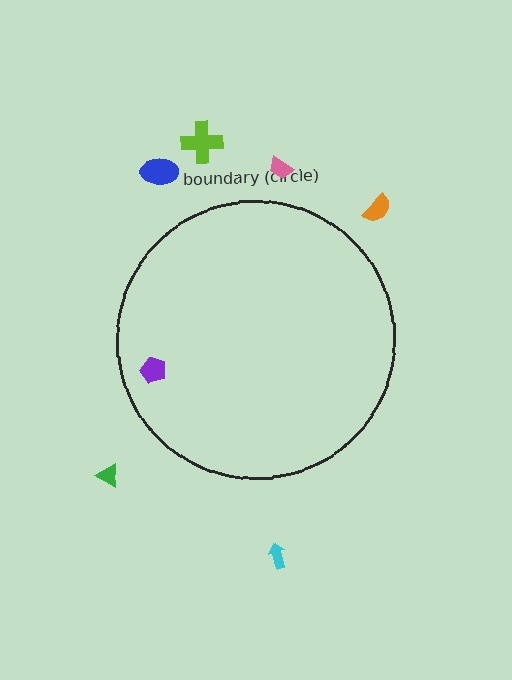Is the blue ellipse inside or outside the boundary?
Outside.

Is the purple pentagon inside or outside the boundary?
Inside.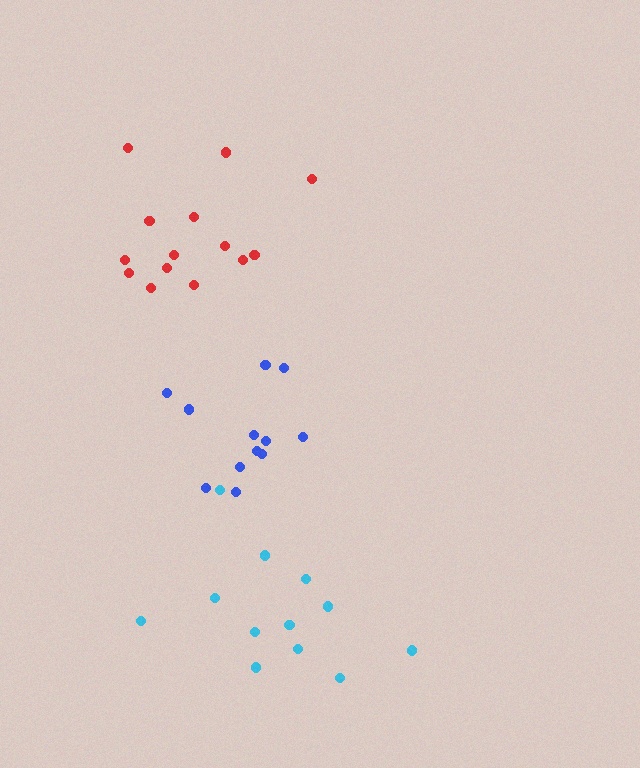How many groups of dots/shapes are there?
There are 3 groups.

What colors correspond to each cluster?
The clusters are colored: blue, cyan, red.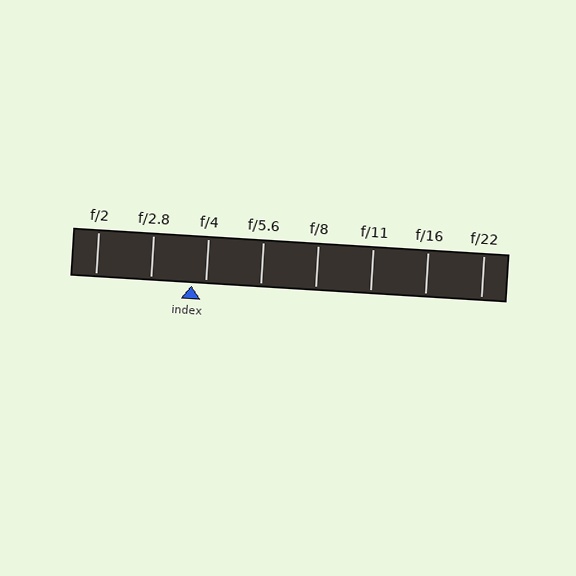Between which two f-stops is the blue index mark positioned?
The index mark is between f/2.8 and f/4.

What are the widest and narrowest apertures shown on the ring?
The widest aperture shown is f/2 and the narrowest is f/22.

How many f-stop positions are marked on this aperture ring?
There are 8 f-stop positions marked.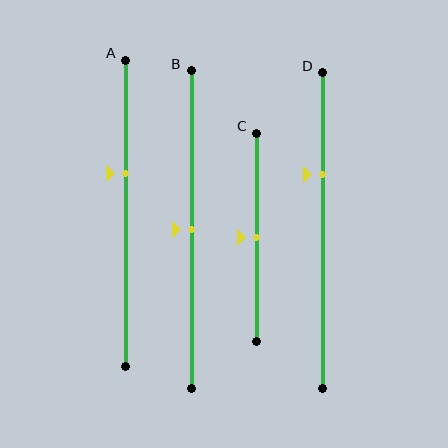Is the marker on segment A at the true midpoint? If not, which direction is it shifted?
No, the marker on segment A is shifted upward by about 13% of the segment length.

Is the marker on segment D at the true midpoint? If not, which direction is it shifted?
No, the marker on segment D is shifted upward by about 18% of the segment length.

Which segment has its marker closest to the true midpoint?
Segment B has its marker closest to the true midpoint.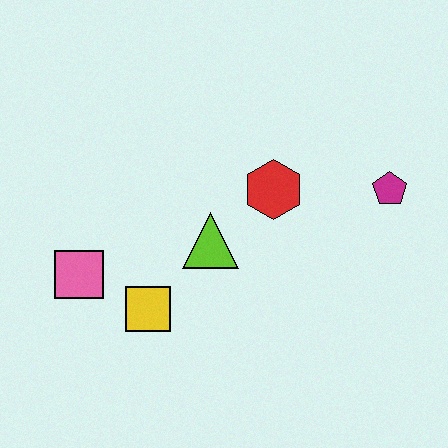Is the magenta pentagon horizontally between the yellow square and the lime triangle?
No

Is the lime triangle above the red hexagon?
No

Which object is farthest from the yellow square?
The magenta pentagon is farthest from the yellow square.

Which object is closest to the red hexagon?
The lime triangle is closest to the red hexagon.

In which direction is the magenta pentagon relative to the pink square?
The magenta pentagon is to the right of the pink square.